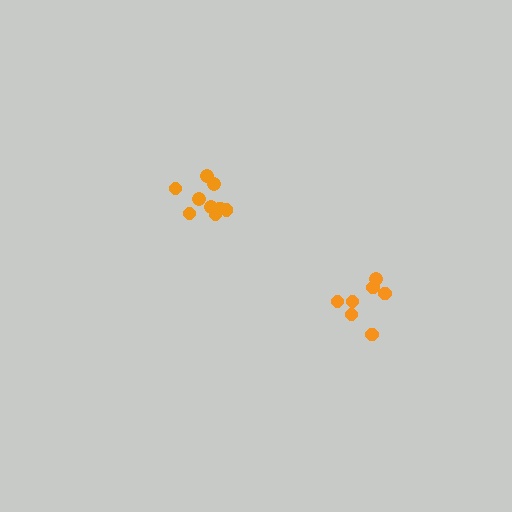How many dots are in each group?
Group 1: 9 dots, Group 2: 7 dots (16 total).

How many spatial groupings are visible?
There are 2 spatial groupings.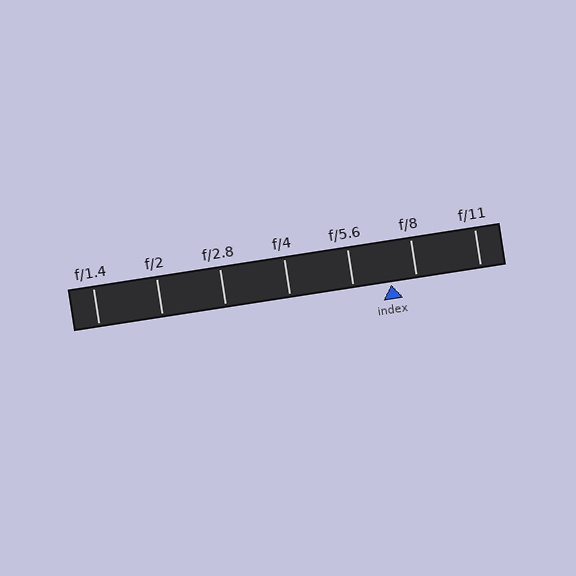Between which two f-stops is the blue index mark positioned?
The index mark is between f/5.6 and f/8.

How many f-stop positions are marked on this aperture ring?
There are 7 f-stop positions marked.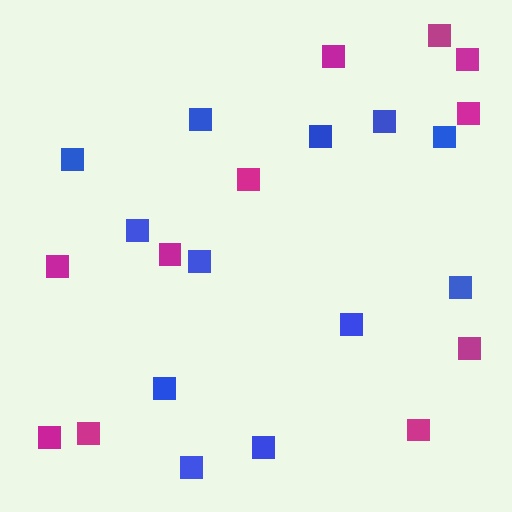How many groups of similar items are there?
There are 2 groups: one group of magenta squares (11) and one group of blue squares (12).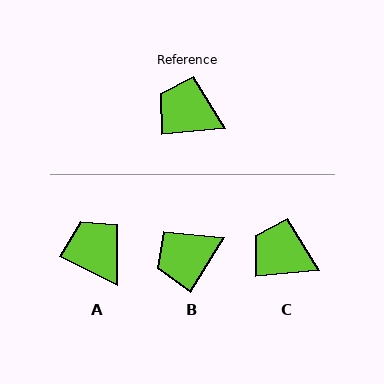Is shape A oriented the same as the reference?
No, it is off by about 32 degrees.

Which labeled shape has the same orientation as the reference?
C.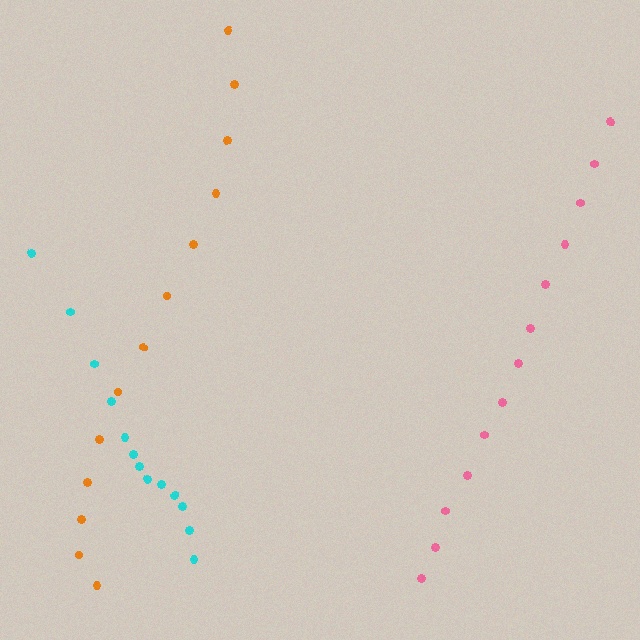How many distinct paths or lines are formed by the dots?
There are 3 distinct paths.